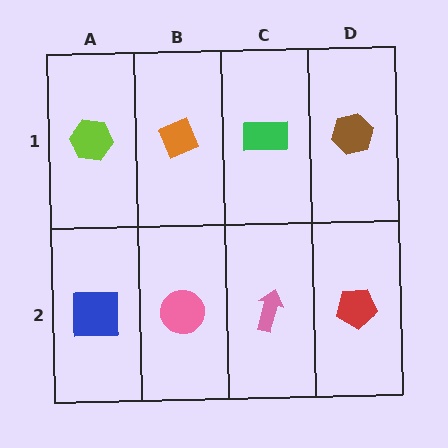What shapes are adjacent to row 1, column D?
A red pentagon (row 2, column D), a green rectangle (row 1, column C).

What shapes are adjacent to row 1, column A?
A blue square (row 2, column A), an orange diamond (row 1, column B).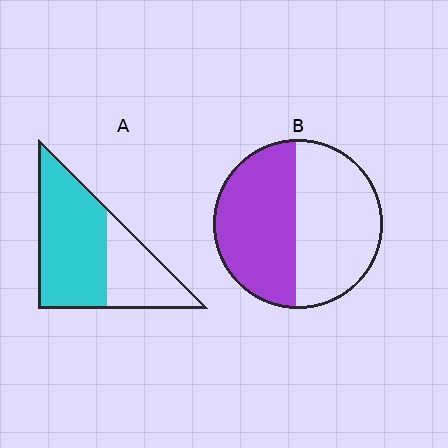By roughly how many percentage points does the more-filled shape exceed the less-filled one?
By roughly 15 percentage points (A over B).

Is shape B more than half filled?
Roughly half.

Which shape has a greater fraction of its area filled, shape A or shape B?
Shape A.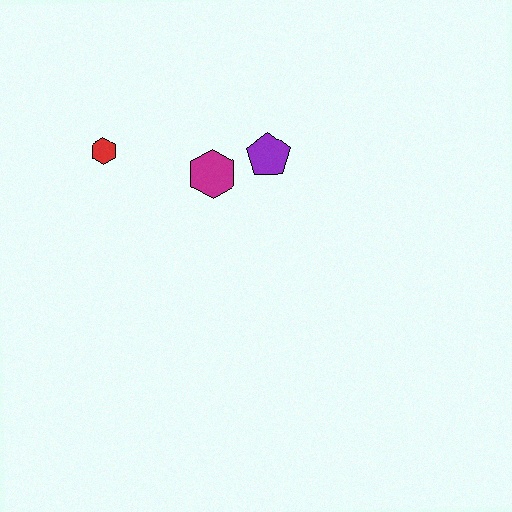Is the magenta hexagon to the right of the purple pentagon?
No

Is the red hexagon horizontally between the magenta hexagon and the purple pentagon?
No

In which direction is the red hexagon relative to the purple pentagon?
The red hexagon is to the left of the purple pentagon.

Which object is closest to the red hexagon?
The magenta hexagon is closest to the red hexagon.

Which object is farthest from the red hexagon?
The purple pentagon is farthest from the red hexagon.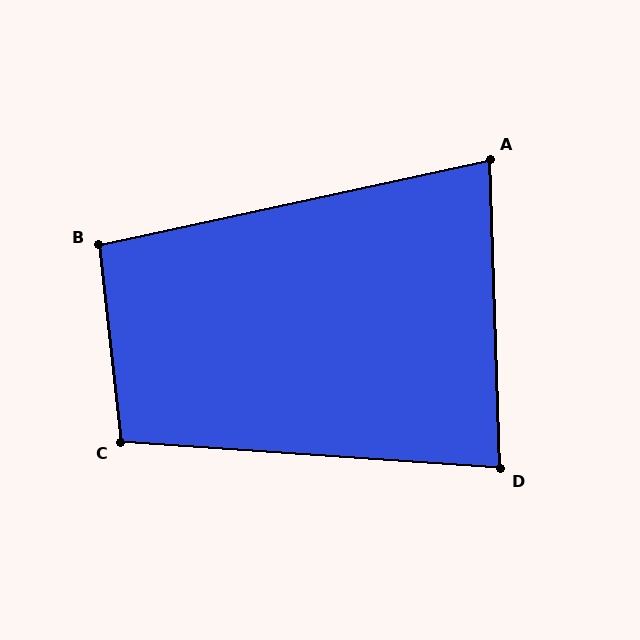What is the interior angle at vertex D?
Approximately 84 degrees (acute).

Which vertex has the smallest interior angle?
A, at approximately 80 degrees.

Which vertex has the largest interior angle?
C, at approximately 100 degrees.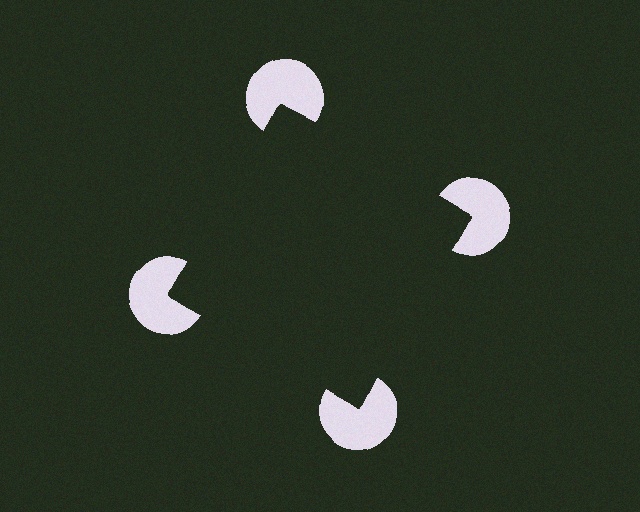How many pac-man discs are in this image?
There are 4 — one at each vertex of the illusory square.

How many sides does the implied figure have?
4 sides.